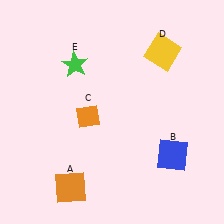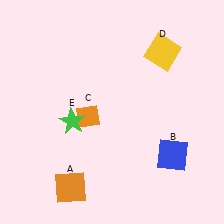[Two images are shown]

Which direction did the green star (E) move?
The green star (E) moved down.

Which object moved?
The green star (E) moved down.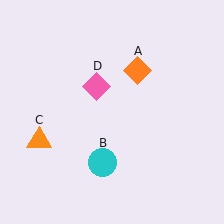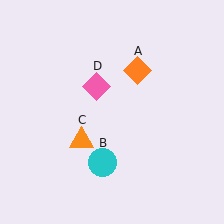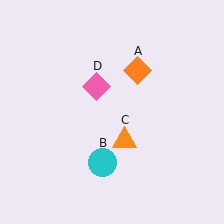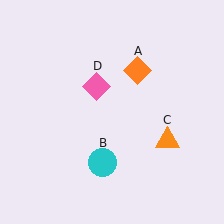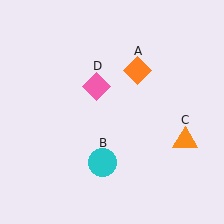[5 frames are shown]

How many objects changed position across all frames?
1 object changed position: orange triangle (object C).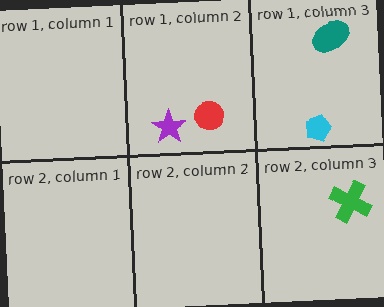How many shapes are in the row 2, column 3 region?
1.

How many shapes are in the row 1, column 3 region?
2.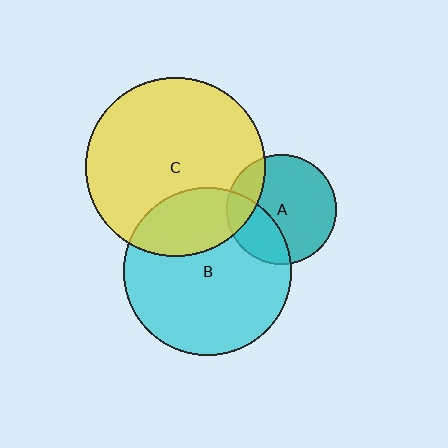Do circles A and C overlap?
Yes.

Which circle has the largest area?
Circle C (yellow).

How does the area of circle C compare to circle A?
Approximately 2.7 times.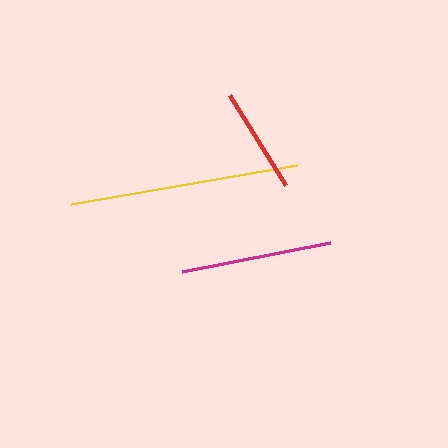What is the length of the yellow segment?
The yellow segment is approximately 228 pixels long.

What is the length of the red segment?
The red segment is approximately 105 pixels long.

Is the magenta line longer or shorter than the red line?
The magenta line is longer than the red line.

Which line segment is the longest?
The yellow line is the longest at approximately 228 pixels.